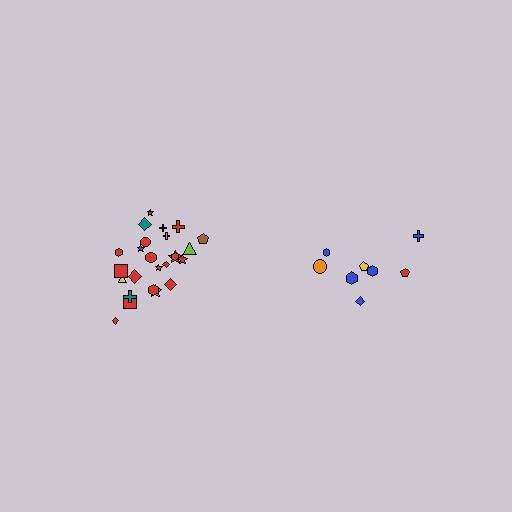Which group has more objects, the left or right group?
The left group.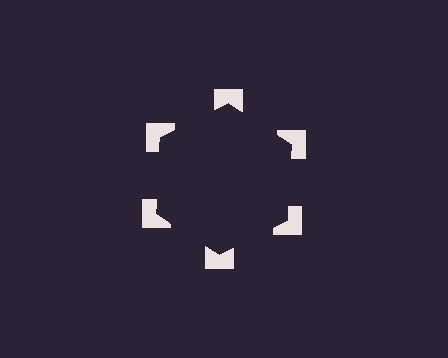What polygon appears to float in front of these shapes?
An illusory hexagon — its edges are inferred from the aligned wedge cuts in the notched squares, not physically drawn.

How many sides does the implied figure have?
6 sides.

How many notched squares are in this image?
There are 6 — one at each vertex of the illusory hexagon.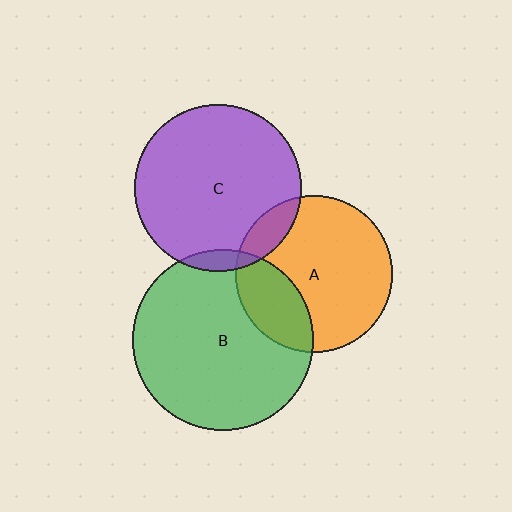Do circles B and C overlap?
Yes.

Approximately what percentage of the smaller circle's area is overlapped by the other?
Approximately 5%.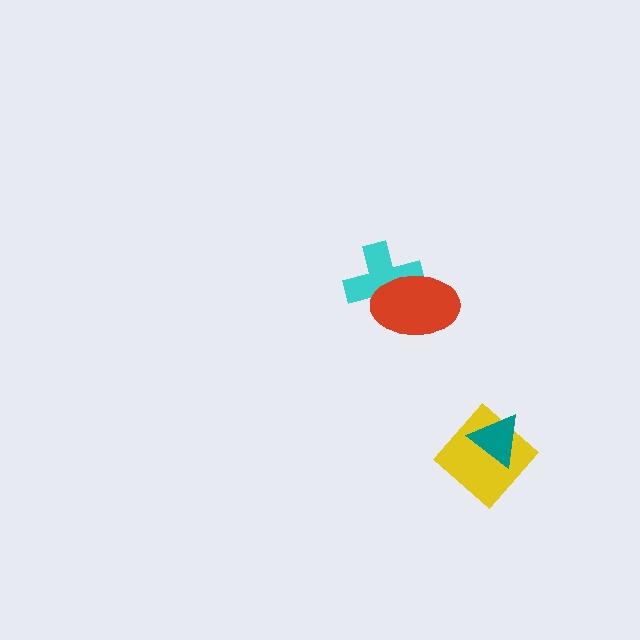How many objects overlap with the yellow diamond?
1 object overlaps with the yellow diamond.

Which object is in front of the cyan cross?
The red ellipse is in front of the cyan cross.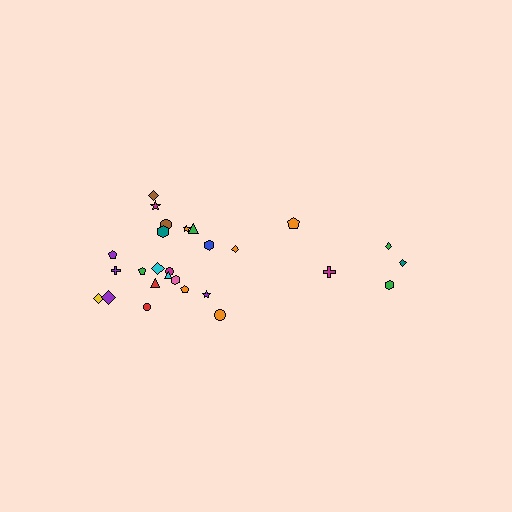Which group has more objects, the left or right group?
The left group.